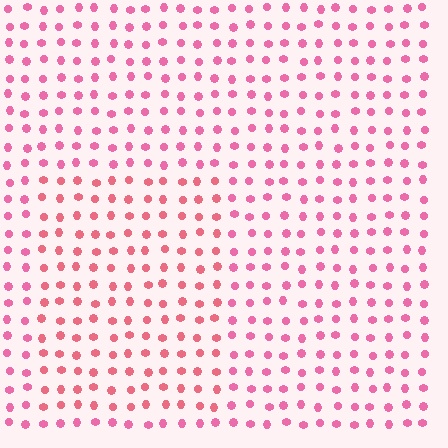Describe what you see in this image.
The image is filled with small pink elements in a uniform arrangement. A rectangle-shaped region is visible where the elements are tinted to a slightly different hue, forming a subtle color boundary.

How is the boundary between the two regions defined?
The boundary is defined purely by a slight shift in hue (about 19 degrees). Spacing, size, and orientation are identical on both sides.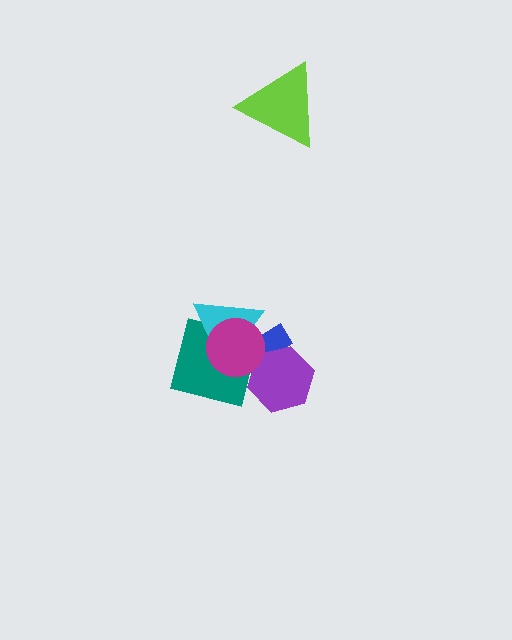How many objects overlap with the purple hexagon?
2 objects overlap with the purple hexagon.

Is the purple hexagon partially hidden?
Yes, it is partially covered by another shape.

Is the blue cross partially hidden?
Yes, it is partially covered by another shape.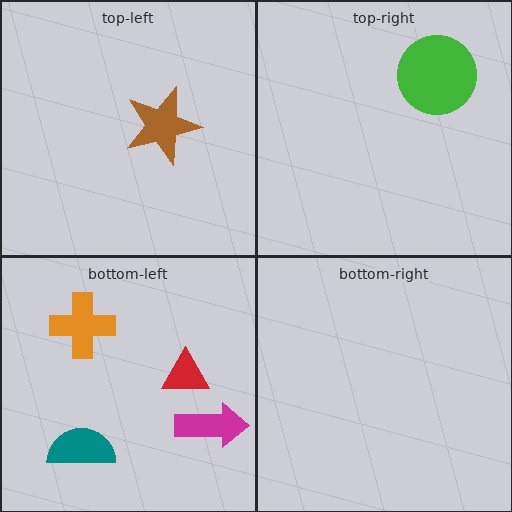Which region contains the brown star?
The top-left region.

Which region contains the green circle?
The top-right region.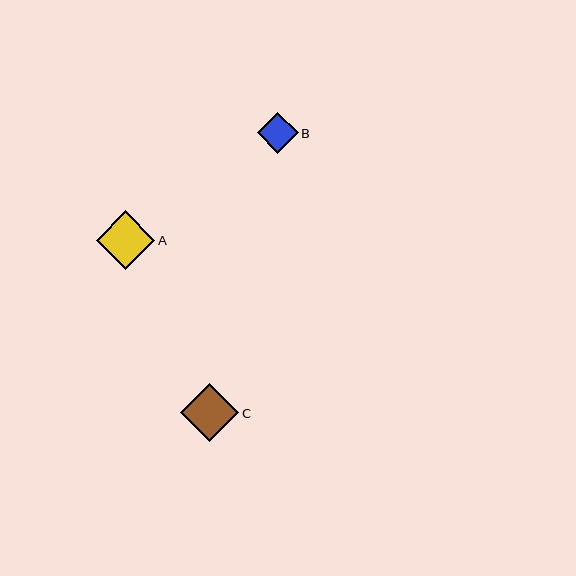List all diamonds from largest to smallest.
From largest to smallest: A, C, B.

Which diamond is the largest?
Diamond A is the largest with a size of approximately 59 pixels.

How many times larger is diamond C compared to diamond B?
Diamond C is approximately 1.4 times the size of diamond B.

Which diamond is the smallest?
Diamond B is the smallest with a size of approximately 41 pixels.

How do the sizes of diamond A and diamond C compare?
Diamond A and diamond C are approximately the same size.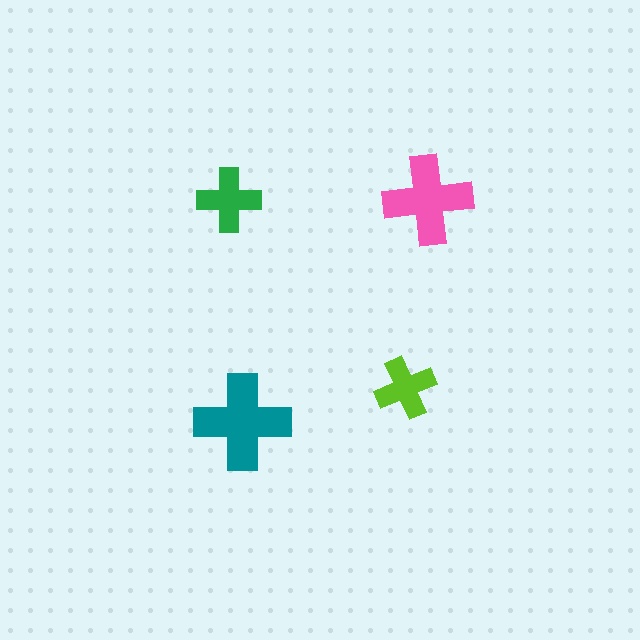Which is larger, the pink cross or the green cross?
The pink one.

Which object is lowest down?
The teal cross is bottommost.